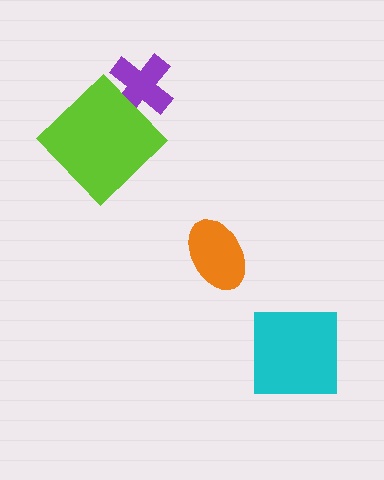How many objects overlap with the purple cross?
1 object overlaps with the purple cross.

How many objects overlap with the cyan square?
0 objects overlap with the cyan square.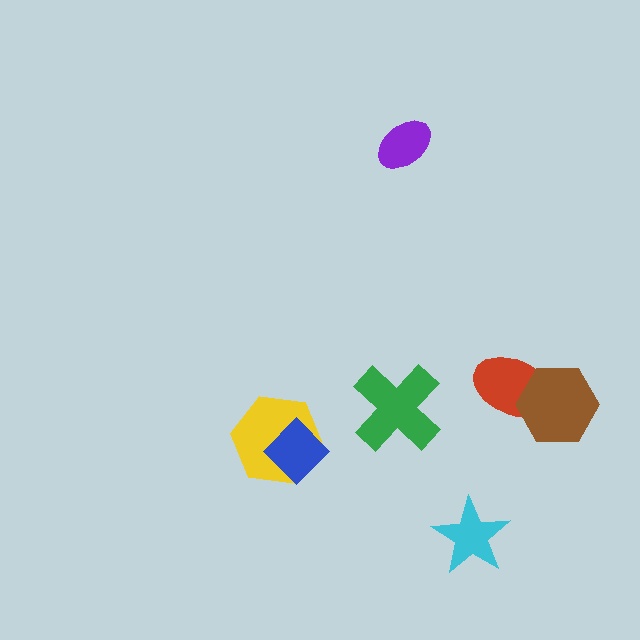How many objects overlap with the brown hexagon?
1 object overlaps with the brown hexagon.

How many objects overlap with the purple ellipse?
0 objects overlap with the purple ellipse.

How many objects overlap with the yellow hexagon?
1 object overlaps with the yellow hexagon.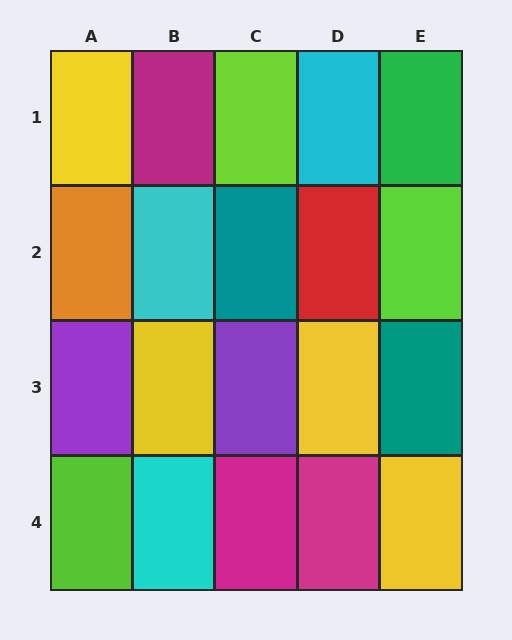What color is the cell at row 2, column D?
Red.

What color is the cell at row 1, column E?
Green.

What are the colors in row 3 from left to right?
Purple, yellow, purple, yellow, teal.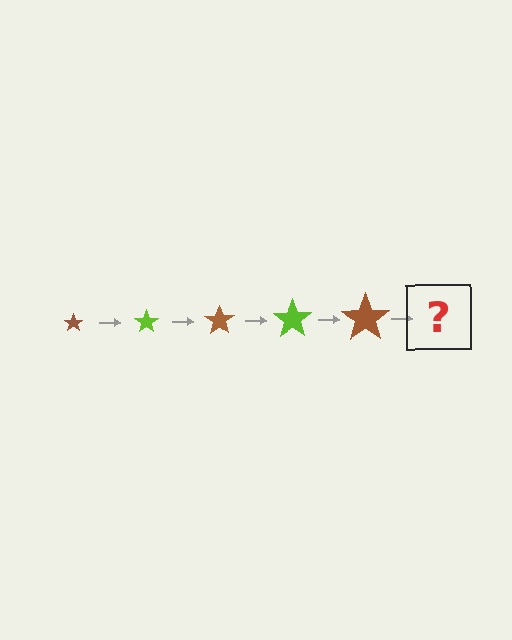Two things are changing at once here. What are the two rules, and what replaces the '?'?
The two rules are that the star grows larger each step and the color cycles through brown and lime. The '?' should be a lime star, larger than the previous one.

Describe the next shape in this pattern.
It should be a lime star, larger than the previous one.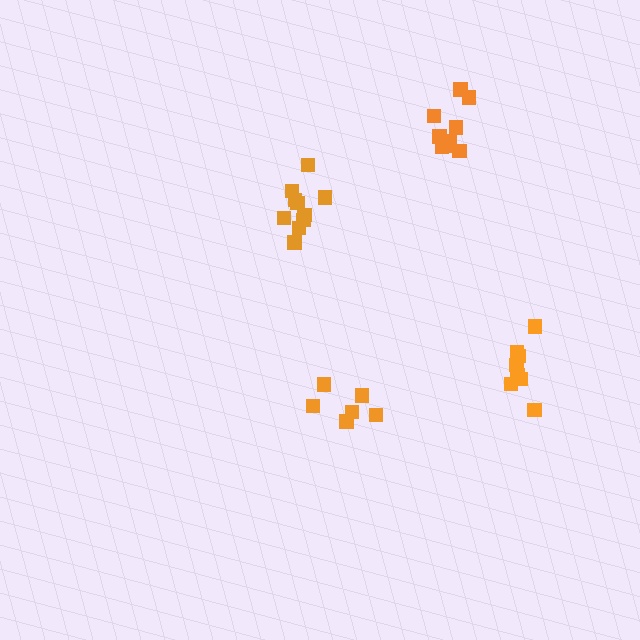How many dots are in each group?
Group 1: 10 dots, Group 2: 10 dots, Group 3: 8 dots, Group 4: 6 dots (34 total).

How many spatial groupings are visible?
There are 4 spatial groupings.